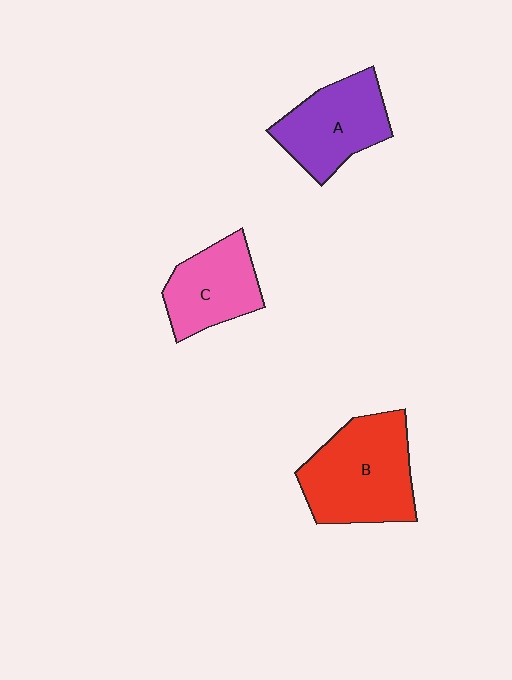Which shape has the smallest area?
Shape C (pink).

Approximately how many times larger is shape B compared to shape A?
Approximately 1.3 times.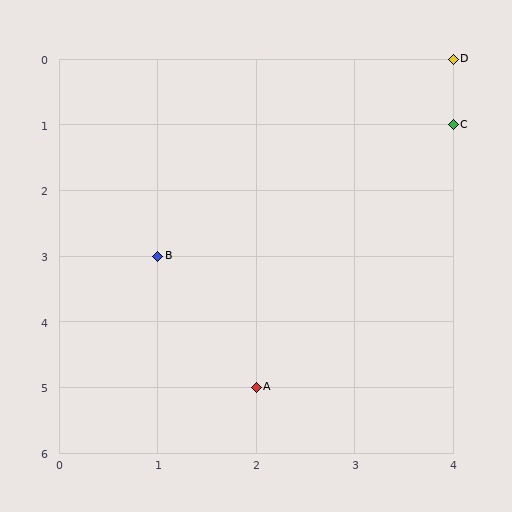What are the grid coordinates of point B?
Point B is at grid coordinates (1, 3).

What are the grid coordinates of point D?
Point D is at grid coordinates (4, 0).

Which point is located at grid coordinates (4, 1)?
Point C is at (4, 1).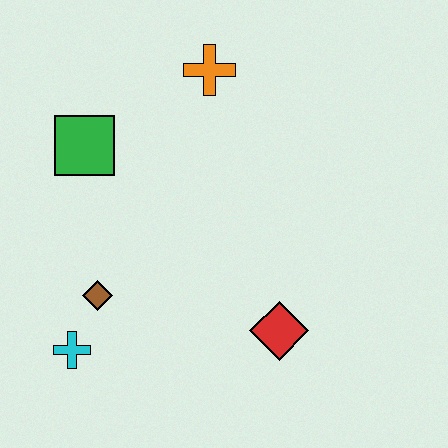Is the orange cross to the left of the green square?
No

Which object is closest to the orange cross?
The green square is closest to the orange cross.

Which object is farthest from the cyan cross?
The orange cross is farthest from the cyan cross.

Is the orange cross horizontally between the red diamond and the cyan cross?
Yes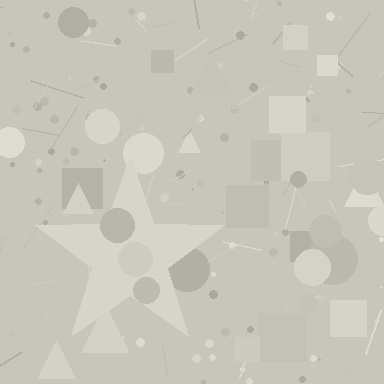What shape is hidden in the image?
A star is hidden in the image.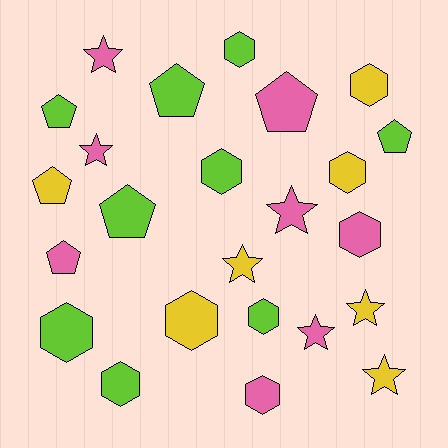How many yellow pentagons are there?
There is 1 yellow pentagon.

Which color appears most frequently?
Lime, with 9 objects.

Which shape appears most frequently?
Hexagon, with 10 objects.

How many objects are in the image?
There are 24 objects.